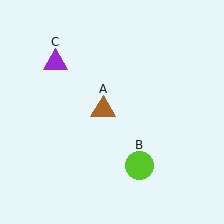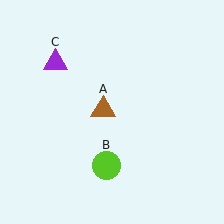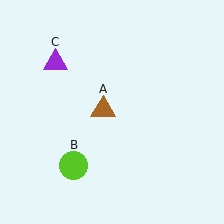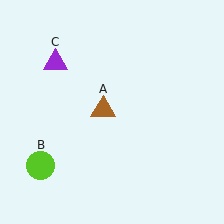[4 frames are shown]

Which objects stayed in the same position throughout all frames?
Brown triangle (object A) and purple triangle (object C) remained stationary.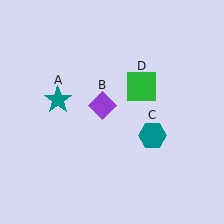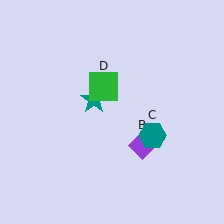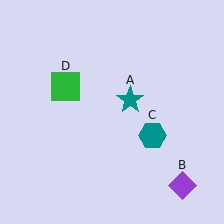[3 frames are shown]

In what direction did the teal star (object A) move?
The teal star (object A) moved right.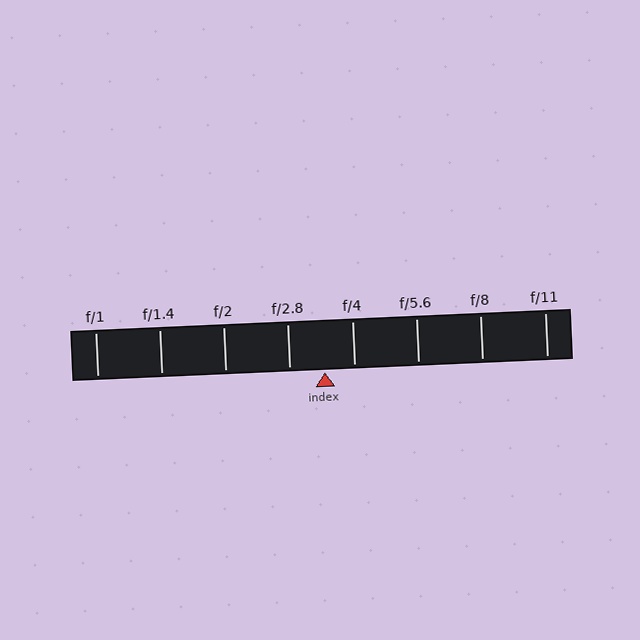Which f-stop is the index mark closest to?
The index mark is closest to f/4.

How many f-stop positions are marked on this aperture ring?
There are 8 f-stop positions marked.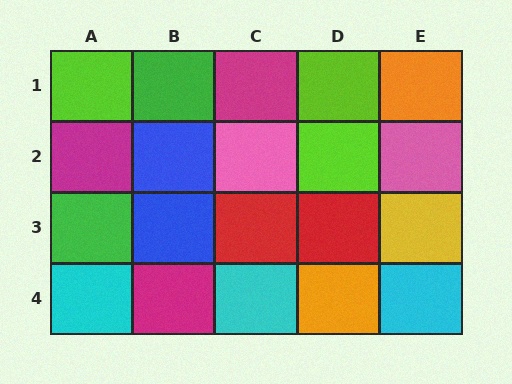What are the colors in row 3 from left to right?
Green, blue, red, red, yellow.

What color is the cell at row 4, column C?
Cyan.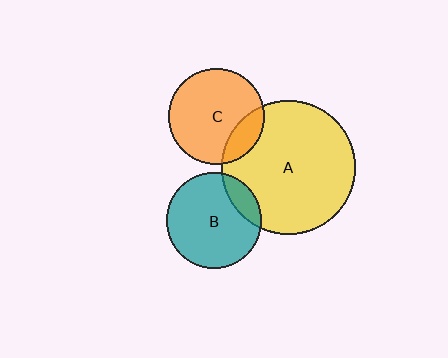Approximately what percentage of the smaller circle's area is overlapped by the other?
Approximately 15%.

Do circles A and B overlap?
Yes.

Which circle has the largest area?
Circle A (yellow).